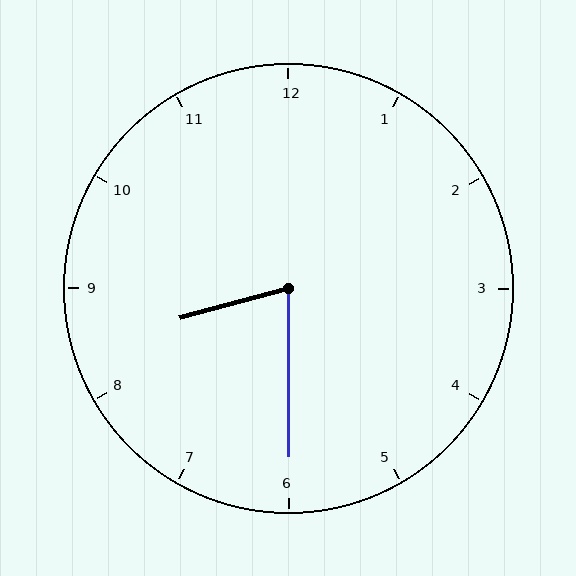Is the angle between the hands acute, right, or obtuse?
It is acute.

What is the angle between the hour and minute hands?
Approximately 75 degrees.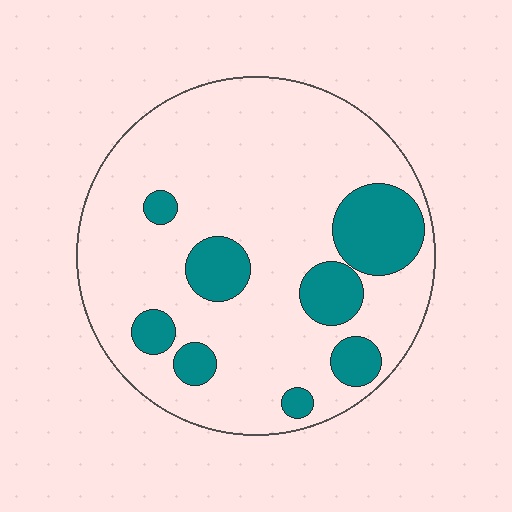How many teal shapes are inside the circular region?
8.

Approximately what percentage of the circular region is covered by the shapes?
Approximately 20%.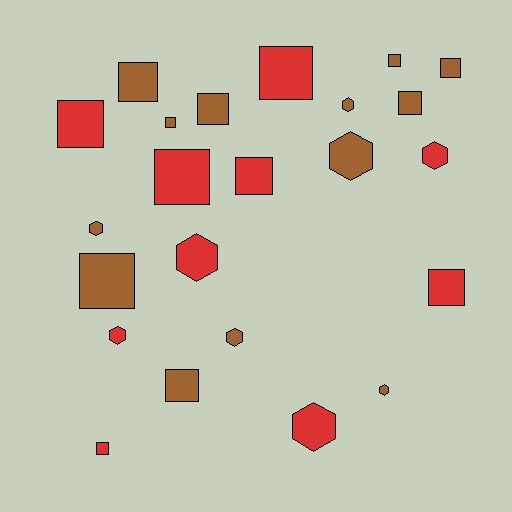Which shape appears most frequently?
Square, with 14 objects.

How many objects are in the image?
There are 23 objects.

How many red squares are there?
There are 6 red squares.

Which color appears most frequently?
Brown, with 13 objects.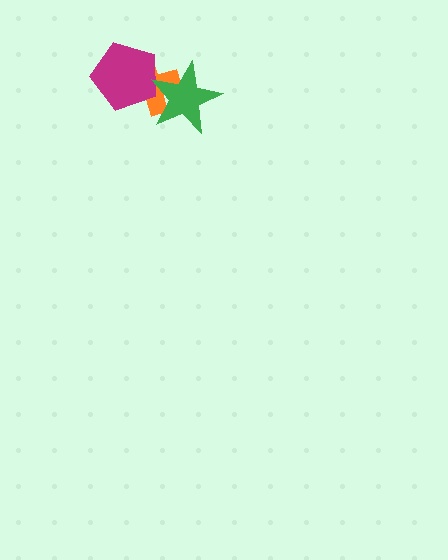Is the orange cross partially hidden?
Yes, it is partially covered by another shape.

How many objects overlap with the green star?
2 objects overlap with the green star.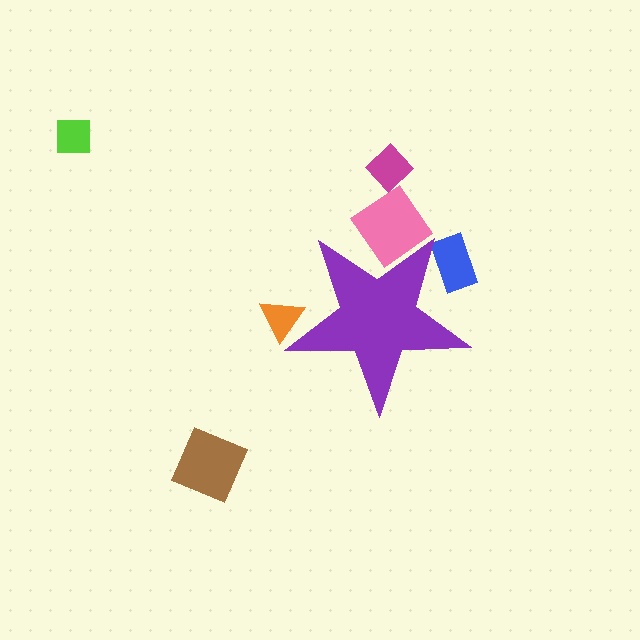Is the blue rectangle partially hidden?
Yes, the blue rectangle is partially hidden behind the purple star.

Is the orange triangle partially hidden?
Yes, the orange triangle is partially hidden behind the purple star.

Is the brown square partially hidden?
No, the brown square is fully visible.